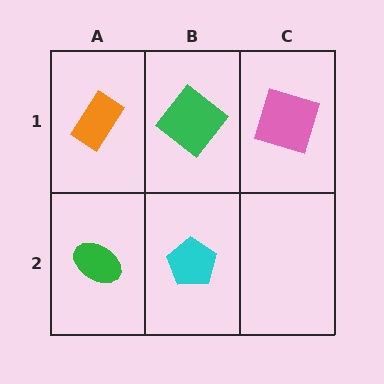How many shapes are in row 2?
2 shapes.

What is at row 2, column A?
A green ellipse.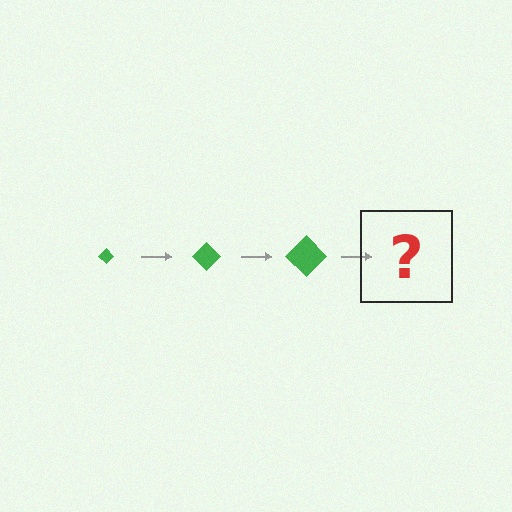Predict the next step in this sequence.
The next step is a green diamond, larger than the previous one.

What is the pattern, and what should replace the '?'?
The pattern is that the diamond gets progressively larger each step. The '?' should be a green diamond, larger than the previous one.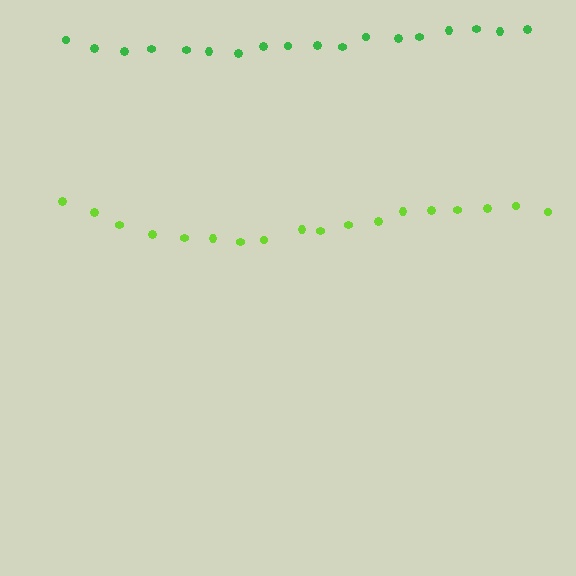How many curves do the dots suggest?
There are 2 distinct paths.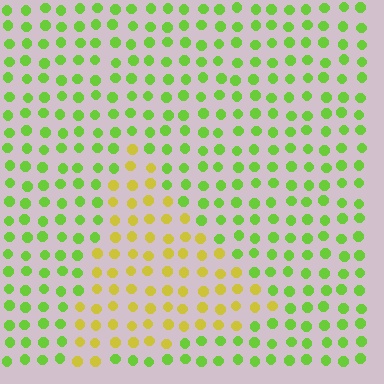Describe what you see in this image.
The image is filled with small lime elements in a uniform arrangement. A triangle-shaped region is visible where the elements are tinted to a slightly different hue, forming a subtle color boundary.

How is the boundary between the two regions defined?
The boundary is defined purely by a slight shift in hue (about 45 degrees). Spacing, size, and orientation are identical on both sides.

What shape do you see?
I see a triangle.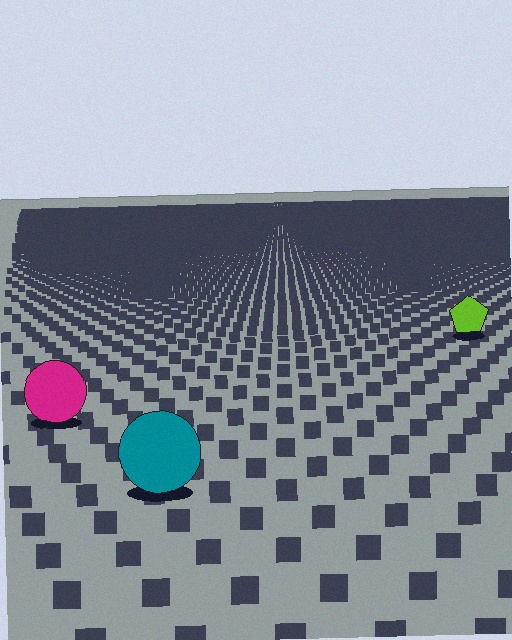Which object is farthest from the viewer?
The lime pentagon is farthest from the viewer. It appears smaller and the ground texture around it is denser.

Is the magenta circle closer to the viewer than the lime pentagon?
Yes. The magenta circle is closer — you can tell from the texture gradient: the ground texture is coarser near it.